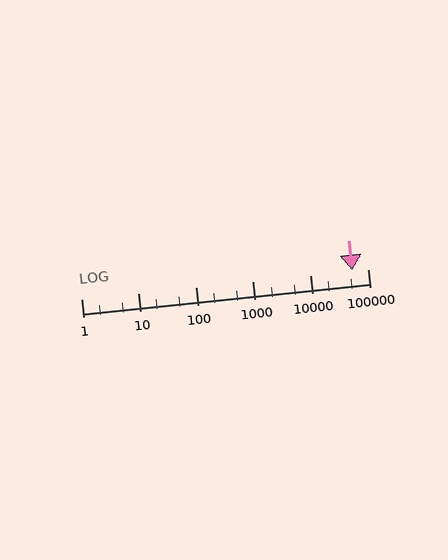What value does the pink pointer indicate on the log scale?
The pointer indicates approximately 53000.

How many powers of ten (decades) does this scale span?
The scale spans 5 decades, from 1 to 100000.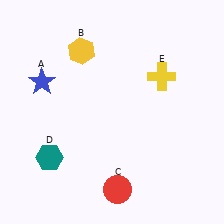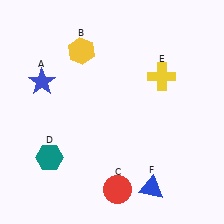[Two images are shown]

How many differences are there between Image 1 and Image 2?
There is 1 difference between the two images.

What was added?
A blue triangle (F) was added in Image 2.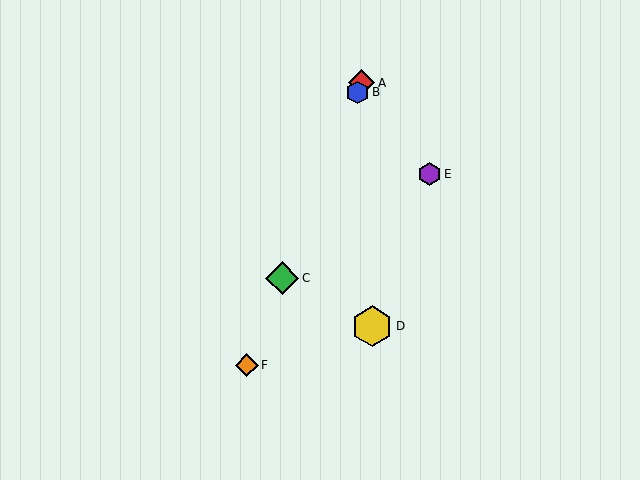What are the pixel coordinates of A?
Object A is at (361, 83).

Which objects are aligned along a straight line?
Objects A, B, C, F are aligned along a straight line.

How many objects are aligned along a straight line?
4 objects (A, B, C, F) are aligned along a straight line.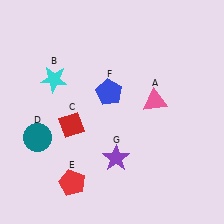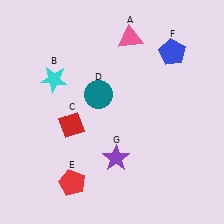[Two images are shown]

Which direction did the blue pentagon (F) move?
The blue pentagon (F) moved right.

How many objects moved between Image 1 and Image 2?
3 objects moved between the two images.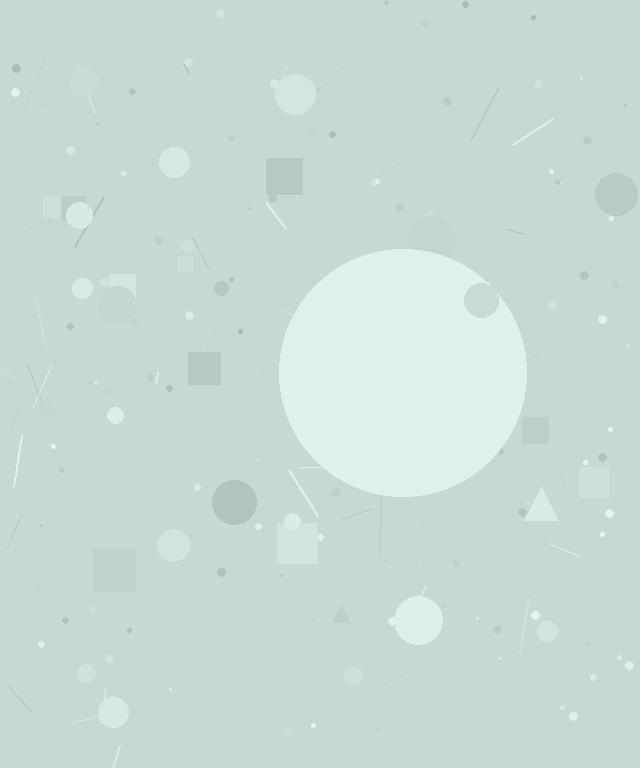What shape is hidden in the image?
A circle is hidden in the image.